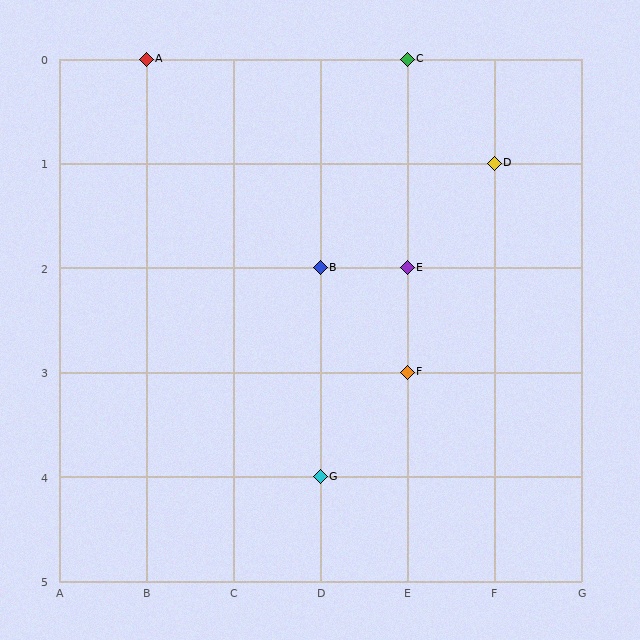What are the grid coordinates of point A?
Point A is at grid coordinates (B, 0).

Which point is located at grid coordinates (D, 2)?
Point B is at (D, 2).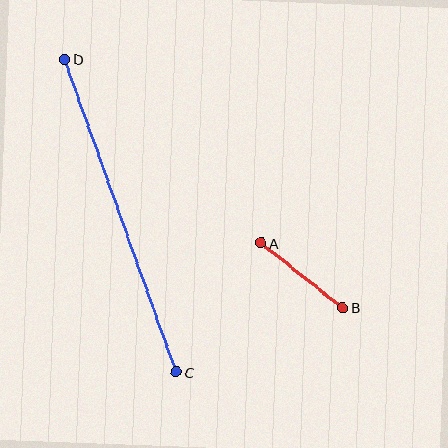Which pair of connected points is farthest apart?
Points C and D are farthest apart.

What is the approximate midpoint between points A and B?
The midpoint is at approximately (302, 276) pixels.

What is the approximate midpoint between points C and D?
The midpoint is at approximately (120, 216) pixels.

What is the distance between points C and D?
The distance is approximately 332 pixels.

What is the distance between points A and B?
The distance is approximately 104 pixels.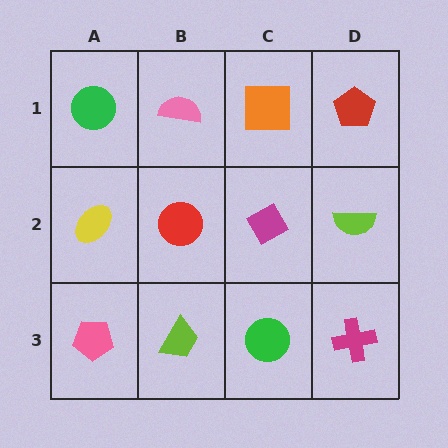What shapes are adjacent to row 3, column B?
A red circle (row 2, column B), a pink pentagon (row 3, column A), a green circle (row 3, column C).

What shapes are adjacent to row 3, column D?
A lime semicircle (row 2, column D), a green circle (row 3, column C).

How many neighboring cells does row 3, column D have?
2.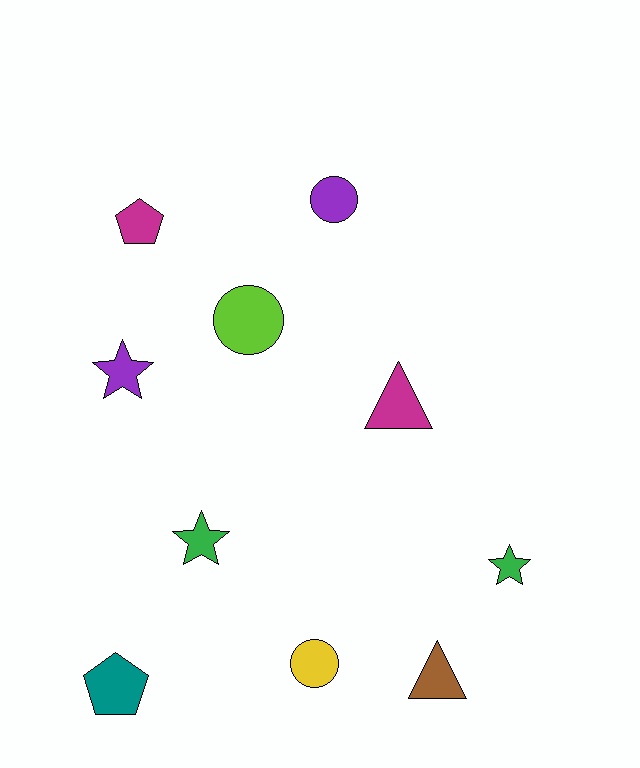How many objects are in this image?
There are 10 objects.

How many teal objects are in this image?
There is 1 teal object.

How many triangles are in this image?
There are 2 triangles.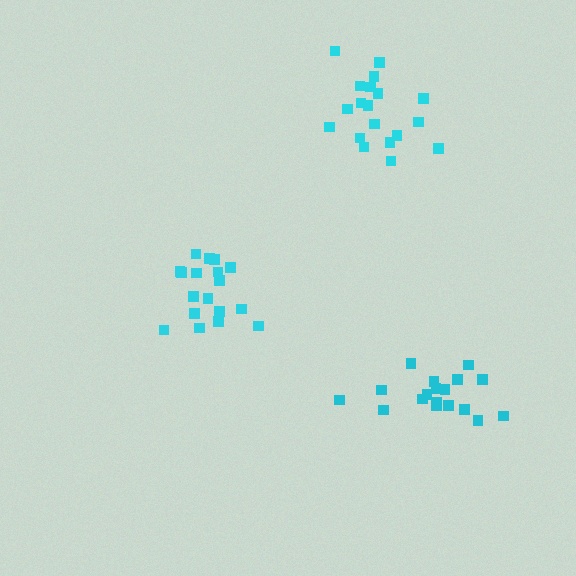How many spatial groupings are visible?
There are 3 spatial groupings.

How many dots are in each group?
Group 1: 18 dots, Group 2: 19 dots, Group 3: 18 dots (55 total).